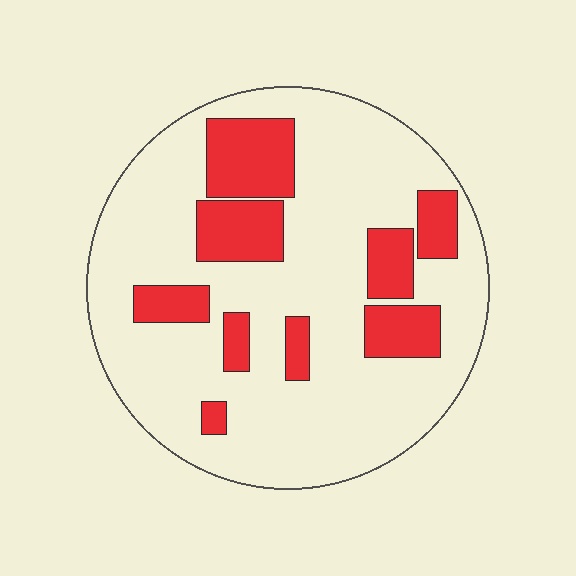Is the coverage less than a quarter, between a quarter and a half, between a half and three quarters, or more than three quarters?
Less than a quarter.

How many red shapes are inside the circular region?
9.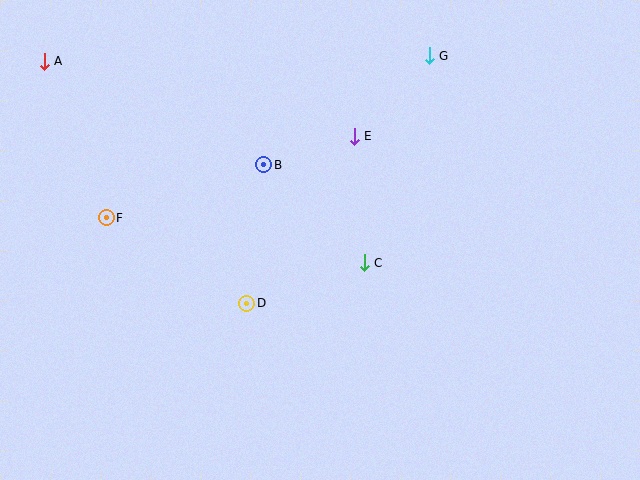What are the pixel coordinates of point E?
Point E is at (354, 136).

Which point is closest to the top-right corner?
Point G is closest to the top-right corner.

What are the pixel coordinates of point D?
Point D is at (247, 303).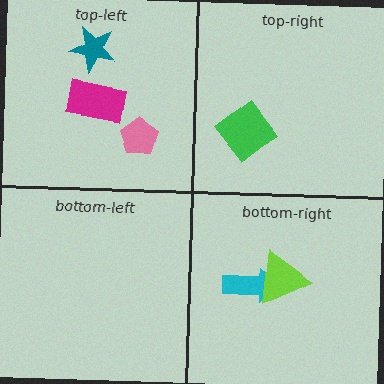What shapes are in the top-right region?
The green diamond.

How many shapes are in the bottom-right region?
2.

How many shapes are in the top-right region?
1.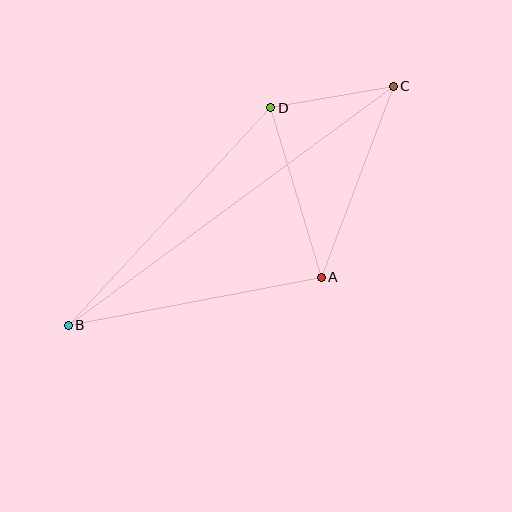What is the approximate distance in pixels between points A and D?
The distance between A and D is approximately 177 pixels.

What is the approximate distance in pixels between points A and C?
The distance between A and C is approximately 204 pixels.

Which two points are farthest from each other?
Points B and C are farthest from each other.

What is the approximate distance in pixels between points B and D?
The distance between B and D is approximately 297 pixels.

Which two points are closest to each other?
Points C and D are closest to each other.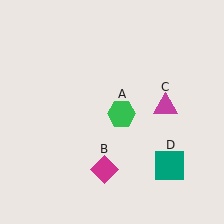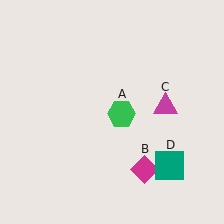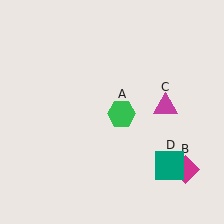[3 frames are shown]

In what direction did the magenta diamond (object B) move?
The magenta diamond (object B) moved right.